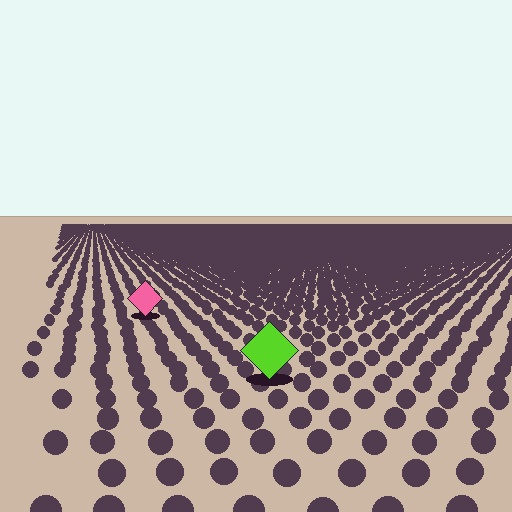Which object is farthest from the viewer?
The pink diamond is farthest from the viewer. It appears smaller and the ground texture around it is denser.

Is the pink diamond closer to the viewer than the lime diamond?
No. The lime diamond is closer — you can tell from the texture gradient: the ground texture is coarser near it.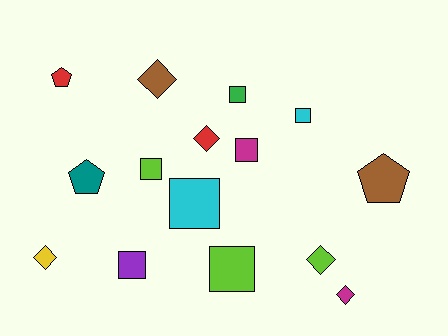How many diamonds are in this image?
There are 5 diamonds.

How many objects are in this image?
There are 15 objects.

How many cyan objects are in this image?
There are 2 cyan objects.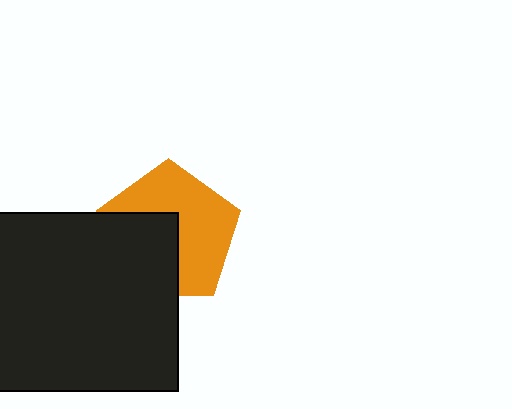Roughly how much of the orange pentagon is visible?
About half of it is visible (roughly 58%).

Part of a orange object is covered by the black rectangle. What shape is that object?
It is a pentagon.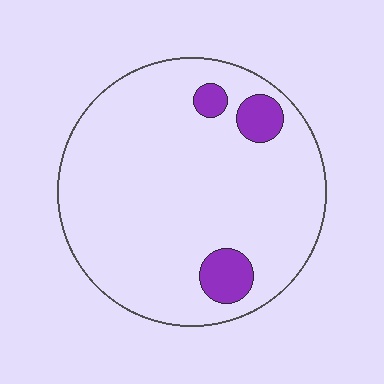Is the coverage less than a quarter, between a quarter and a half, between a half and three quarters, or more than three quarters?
Less than a quarter.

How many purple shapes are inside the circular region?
3.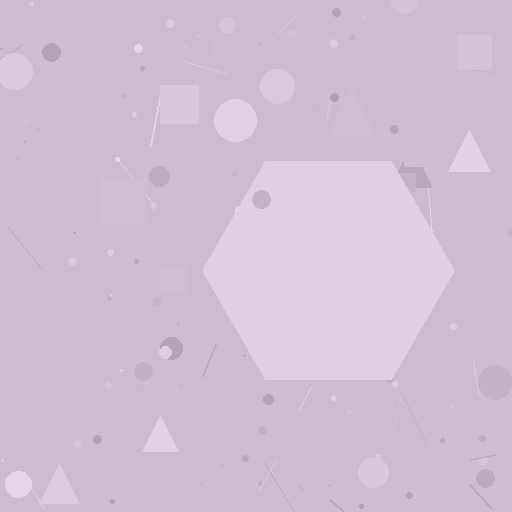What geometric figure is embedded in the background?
A hexagon is embedded in the background.